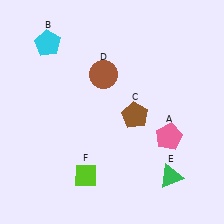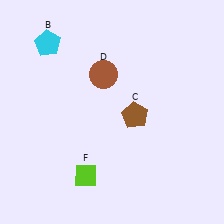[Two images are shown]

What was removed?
The green triangle (E), the pink pentagon (A) were removed in Image 2.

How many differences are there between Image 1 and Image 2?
There are 2 differences between the two images.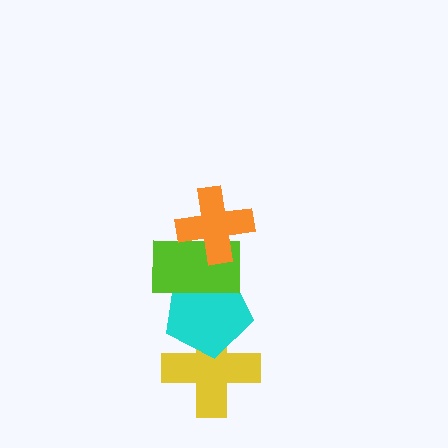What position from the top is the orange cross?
The orange cross is 1st from the top.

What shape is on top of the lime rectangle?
The orange cross is on top of the lime rectangle.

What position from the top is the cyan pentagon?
The cyan pentagon is 3rd from the top.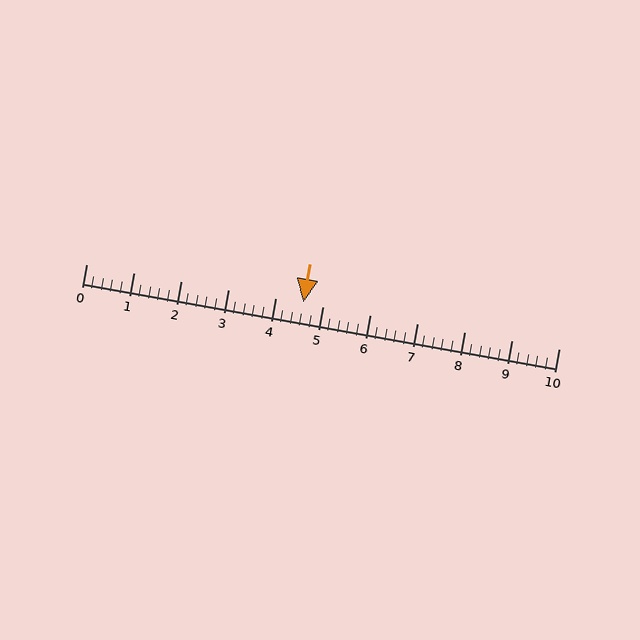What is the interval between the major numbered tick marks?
The major tick marks are spaced 1 units apart.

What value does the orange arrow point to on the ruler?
The orange arrow points to approximately 4.6.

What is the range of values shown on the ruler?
The ruler shows values from 0 to 10.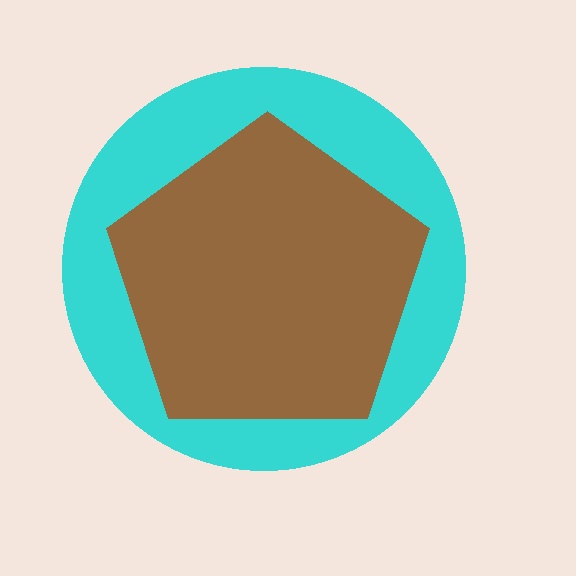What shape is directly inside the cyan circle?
The brown pentagon.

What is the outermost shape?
The cyan circle.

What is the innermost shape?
The brown pentagon.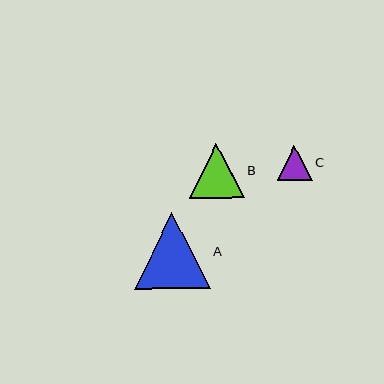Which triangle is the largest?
Triangle A is the largest with a size of approximately 76 pixels.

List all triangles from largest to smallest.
From largest to smallest: A, B, C.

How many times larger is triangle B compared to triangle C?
Triangle B is approximately 1.6 times the size of triangle C.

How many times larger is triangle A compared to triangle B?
Triangle A is approximately 1.4 times the size of triangle B.